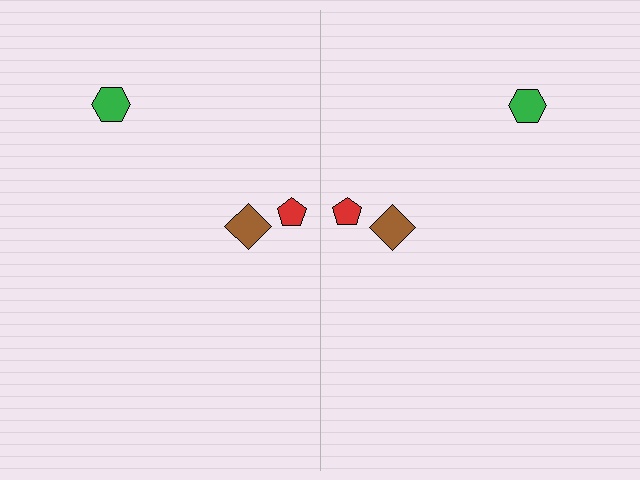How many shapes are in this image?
There are 6 shapes in this image.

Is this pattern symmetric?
Yes, this pattern has bilateral (reflection) symmetry.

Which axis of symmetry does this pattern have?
The pattern has a vertical axis of symmetry running through the center of the image.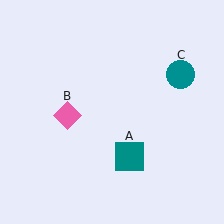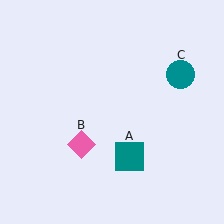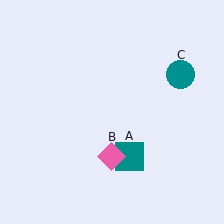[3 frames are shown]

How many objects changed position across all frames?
1 object changed position: pink diamond (object B).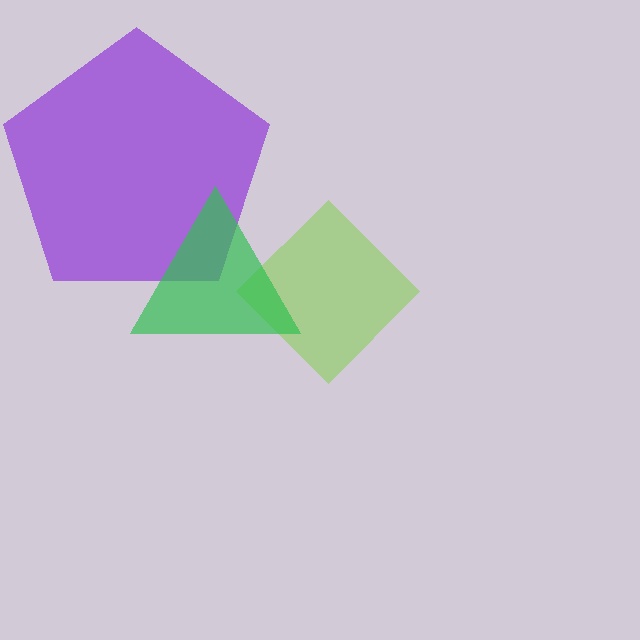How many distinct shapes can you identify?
There are 3 distinct shapes: a purple pentagon, a lime diamond, a green triangle.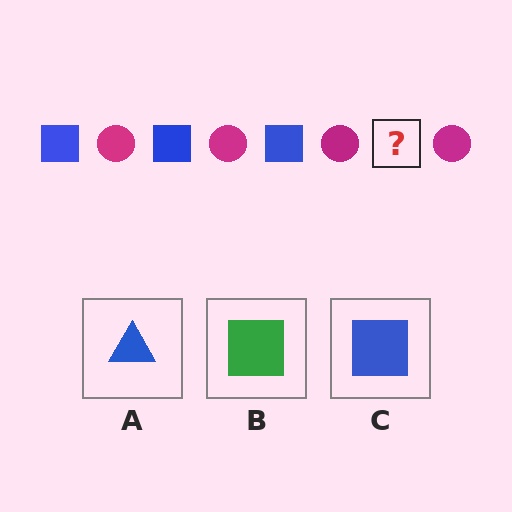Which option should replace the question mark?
Option C.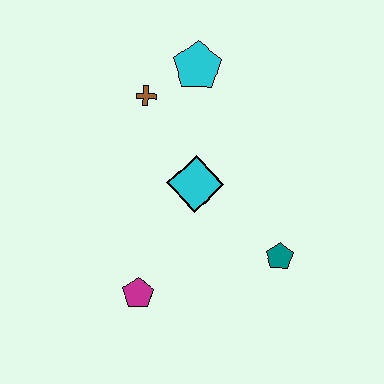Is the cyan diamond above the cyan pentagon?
No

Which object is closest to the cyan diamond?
The brown cross is closest to the cyan diamond.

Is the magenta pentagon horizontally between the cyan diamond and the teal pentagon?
No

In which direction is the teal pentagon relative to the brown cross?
The teal pentagon is below the brown cross.